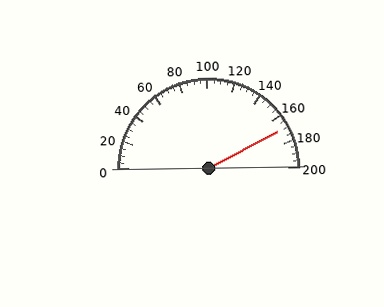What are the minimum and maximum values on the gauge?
The gauge ranges from 0 to 200.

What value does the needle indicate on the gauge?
The needle indicates approximately 170.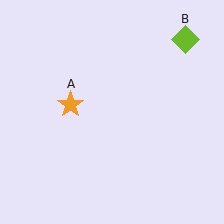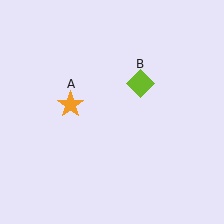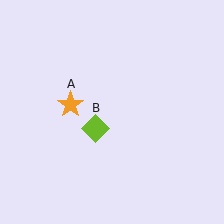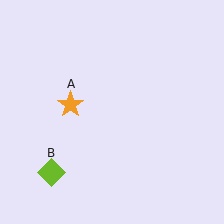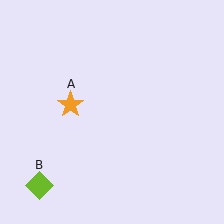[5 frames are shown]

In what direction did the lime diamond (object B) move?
The lime diamond (object B) moved down and to the left.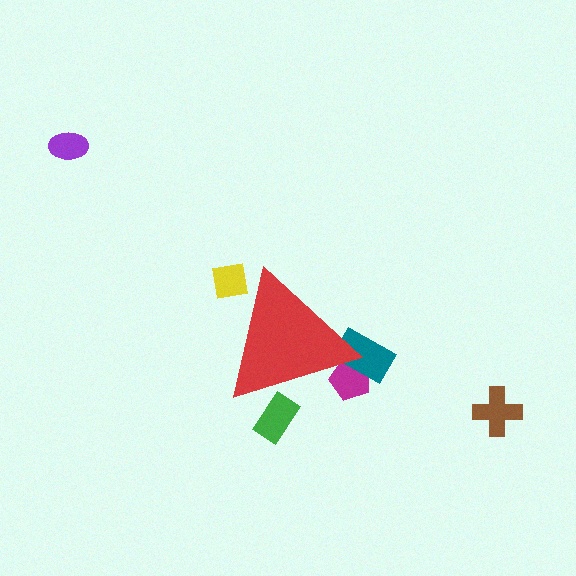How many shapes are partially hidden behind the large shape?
4 shapes are partially hidden.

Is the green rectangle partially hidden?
Yes, the green rectangle is partially hidden behind the red triangle.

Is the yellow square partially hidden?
Yes, the yellow square is partially hidden behind the red triangle.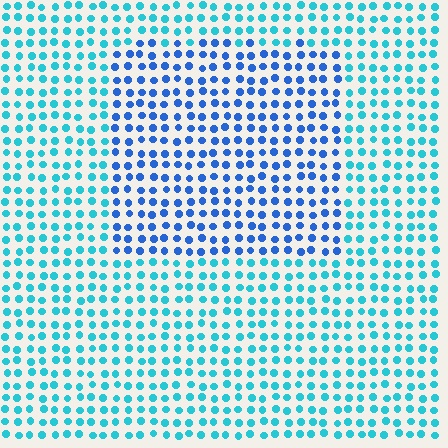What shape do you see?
I see a rectangle.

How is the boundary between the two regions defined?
The boundary is defined purely by a slight shift in hue (about 34 degrees). Spacing, size, and orientation are identical on both sides.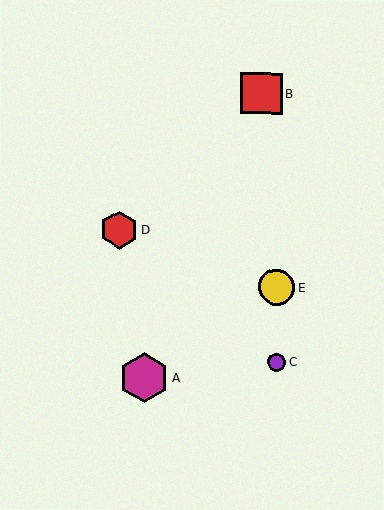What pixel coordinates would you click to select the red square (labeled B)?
Click at (261, 93) to select the red square B.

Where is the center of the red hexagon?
The center of the red hexagon is at (119, 230).